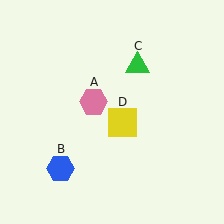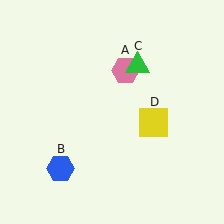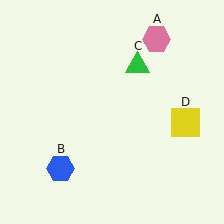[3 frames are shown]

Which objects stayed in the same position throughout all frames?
Blue hexagon (object B) and green triangle (object C) remained stationary.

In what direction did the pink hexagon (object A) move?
The pink hexagon (object A) moved up and to the right.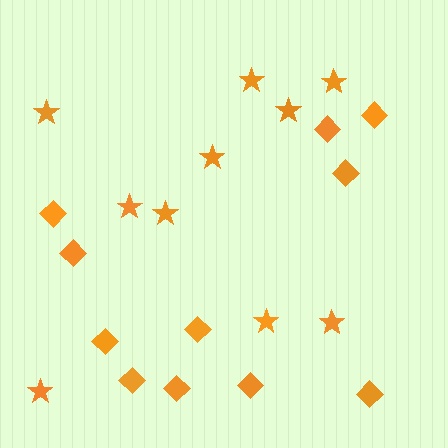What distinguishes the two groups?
There are 2 groups: one group of stars (10) and one group of diamonds (11).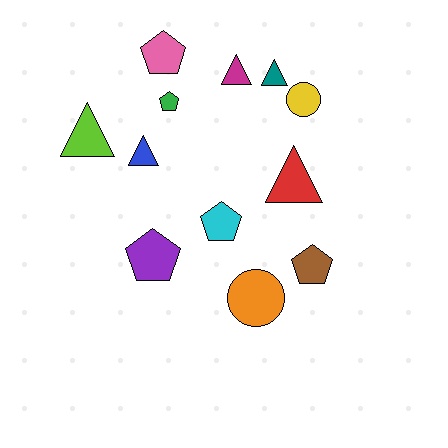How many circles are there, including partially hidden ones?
There are 2 circles.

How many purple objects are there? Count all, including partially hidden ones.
There is 1 purple object.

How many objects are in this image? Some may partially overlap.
There are 12 objects.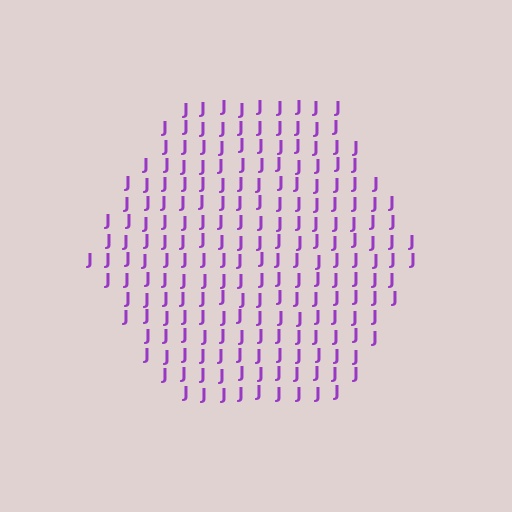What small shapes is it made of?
It is made of small letter J's.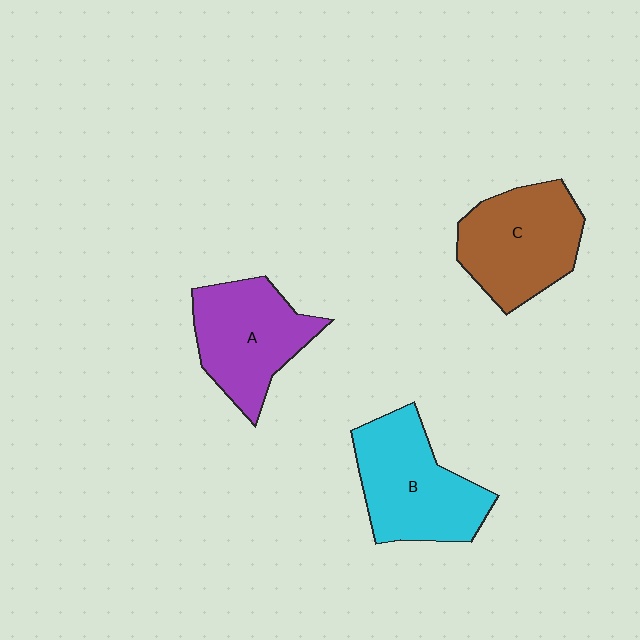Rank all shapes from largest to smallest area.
From largest to smallest: B (cyan), C (brown), A (purple).